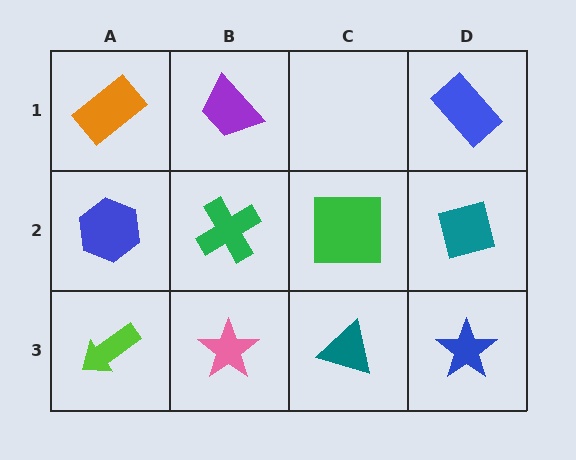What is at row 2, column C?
A green square.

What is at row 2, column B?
A green cross.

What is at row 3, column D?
A blue star.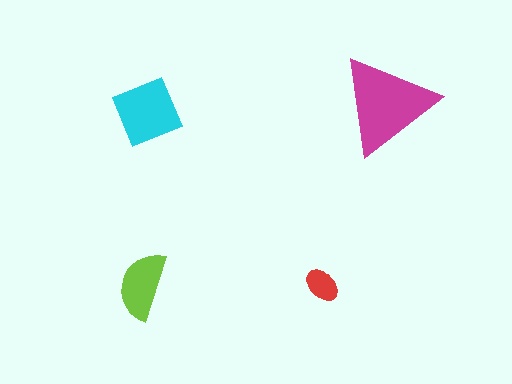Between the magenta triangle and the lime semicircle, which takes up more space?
The magenta triangle.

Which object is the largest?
The magenta triangle.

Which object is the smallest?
The red ellipse.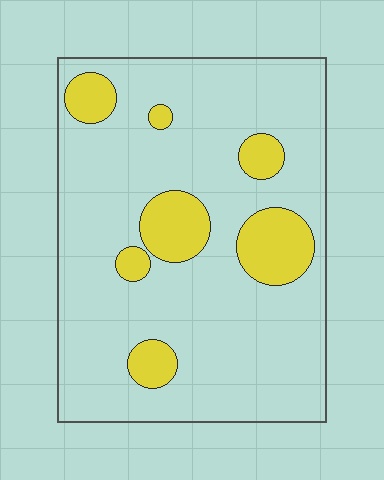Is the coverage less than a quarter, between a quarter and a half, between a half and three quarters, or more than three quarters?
Less than a quarter.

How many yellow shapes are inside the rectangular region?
7.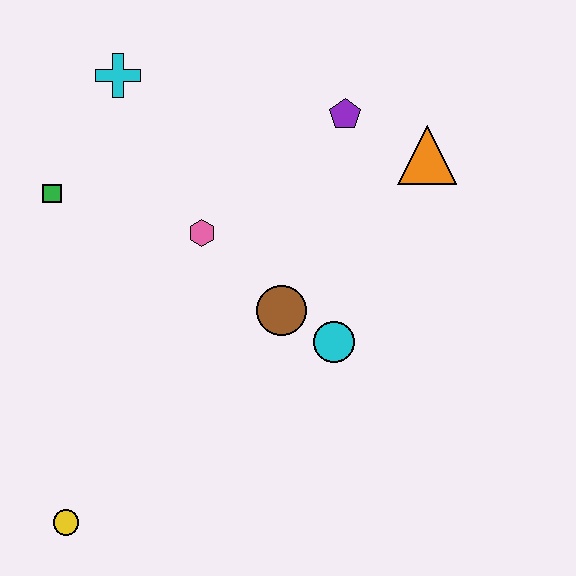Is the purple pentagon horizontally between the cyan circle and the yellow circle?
No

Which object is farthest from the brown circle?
The yellow circle is farthest from the brown circle.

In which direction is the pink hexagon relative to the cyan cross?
The pink hexagon is below the cyan cross.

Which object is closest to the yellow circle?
The brown circle is closest to the yellow circle.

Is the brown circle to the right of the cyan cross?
Yes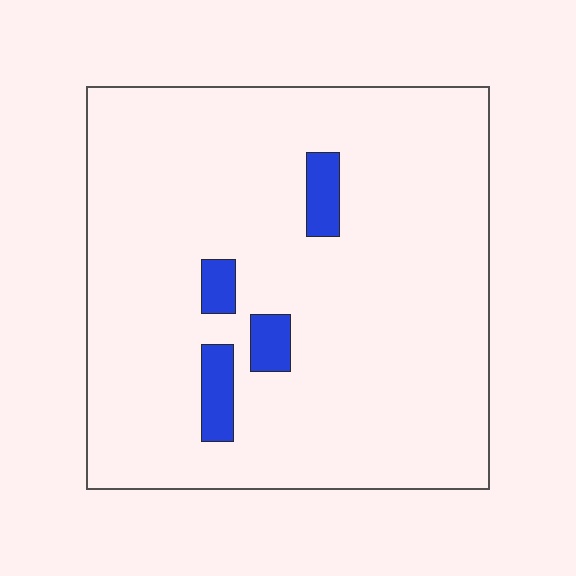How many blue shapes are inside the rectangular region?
4.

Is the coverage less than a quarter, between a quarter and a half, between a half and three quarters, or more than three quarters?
Less than a quarter.